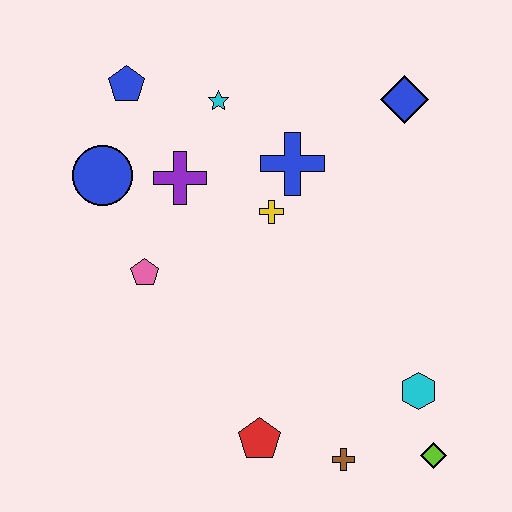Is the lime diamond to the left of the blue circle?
No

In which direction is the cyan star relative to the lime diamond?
The cyan star is above the lime diamond.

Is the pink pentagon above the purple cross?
No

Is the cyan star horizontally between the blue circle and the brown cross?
Yes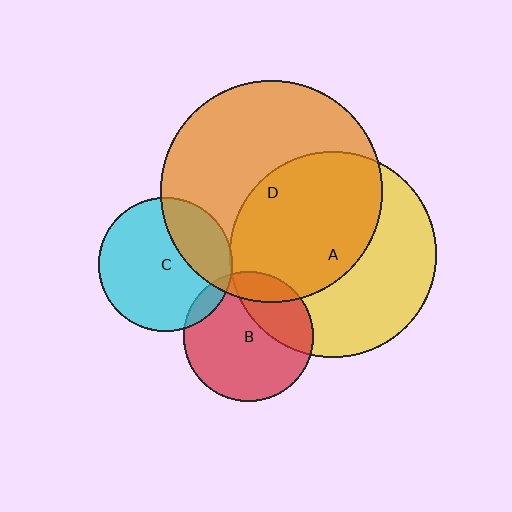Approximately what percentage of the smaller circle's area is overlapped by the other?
Approximately 5%.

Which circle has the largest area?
Circle D (orange).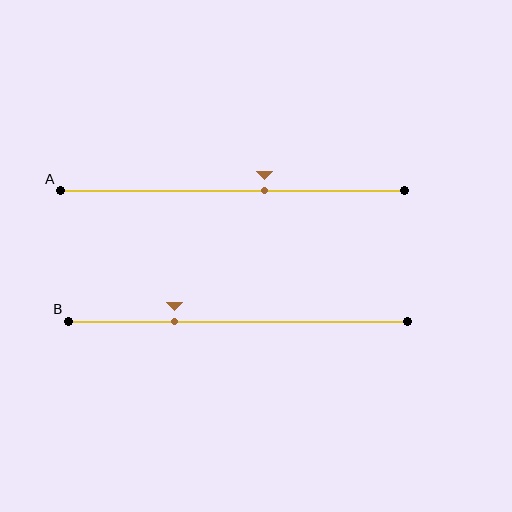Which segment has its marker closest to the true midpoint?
Segment A has its marker closest to the true midpoint.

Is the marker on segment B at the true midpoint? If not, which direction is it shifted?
No, the marker on segment B is shifted to the left by about 19% of the segment length.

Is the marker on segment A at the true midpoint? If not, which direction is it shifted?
No, the marker on segment A is shifted to the right by about 9% of the segment length.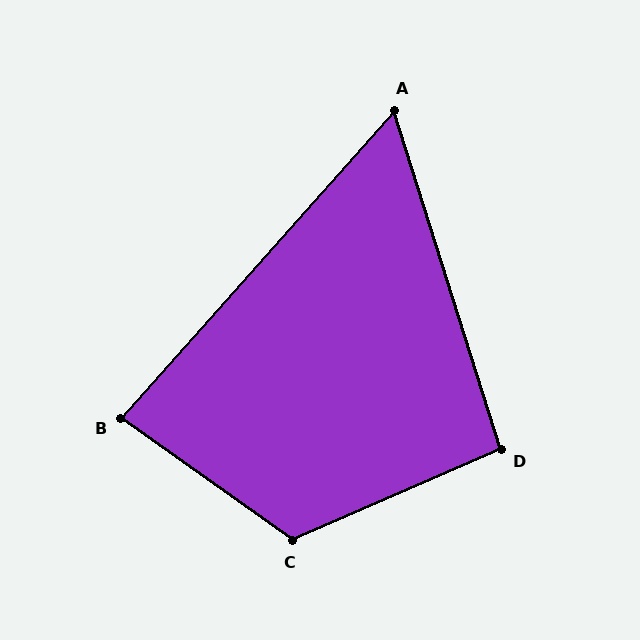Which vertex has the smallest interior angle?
A, at approximately 59 degrees.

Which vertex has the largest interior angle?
C, at approximately 121 degrees.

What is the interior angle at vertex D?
Approximately 96 degrees (obtuse).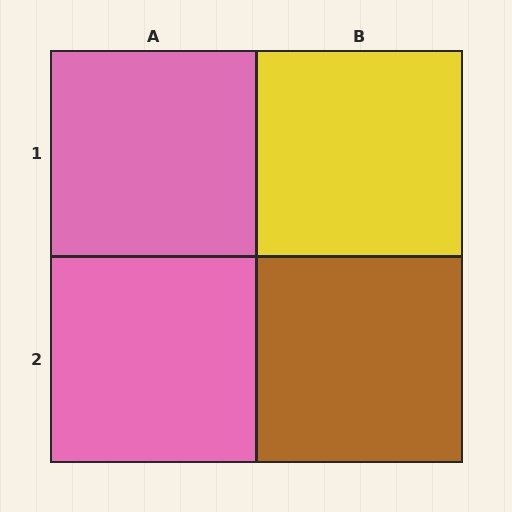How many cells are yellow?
1 cell is yellow.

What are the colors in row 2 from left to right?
Pink, brown.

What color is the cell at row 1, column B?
Yellow.